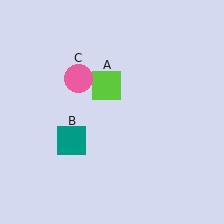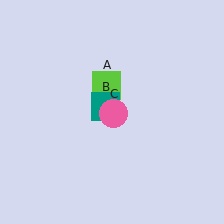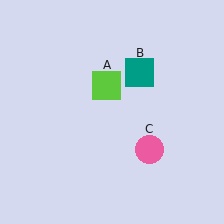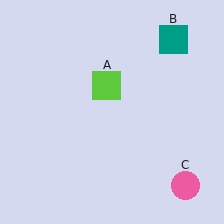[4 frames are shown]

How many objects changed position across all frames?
2 objects changed position: teal square (object B), pink circle (object C).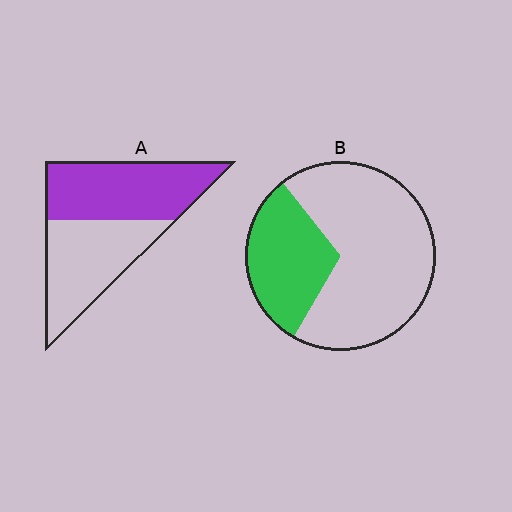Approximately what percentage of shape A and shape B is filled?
A is approximately 50% and B is approximately 30%.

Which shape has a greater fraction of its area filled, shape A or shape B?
Shape A.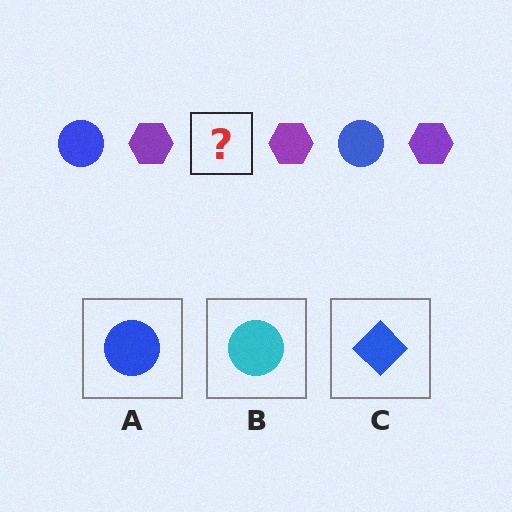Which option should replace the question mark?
Option A.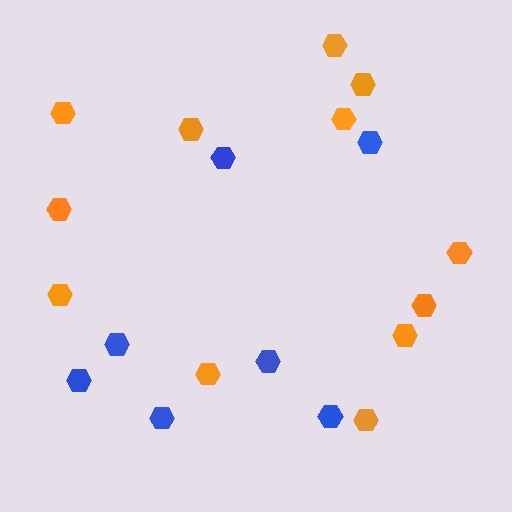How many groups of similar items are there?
There are 2 groups: one group of blue hexagons (7) and one group of orange hexagons (12).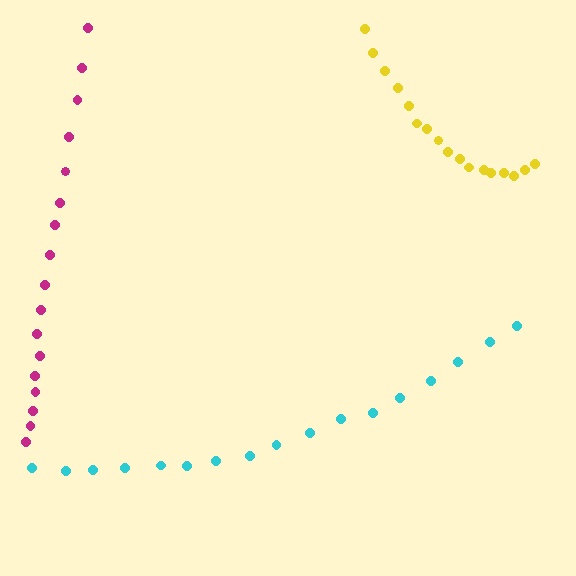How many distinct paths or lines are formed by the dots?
There are 3 distinct paths.